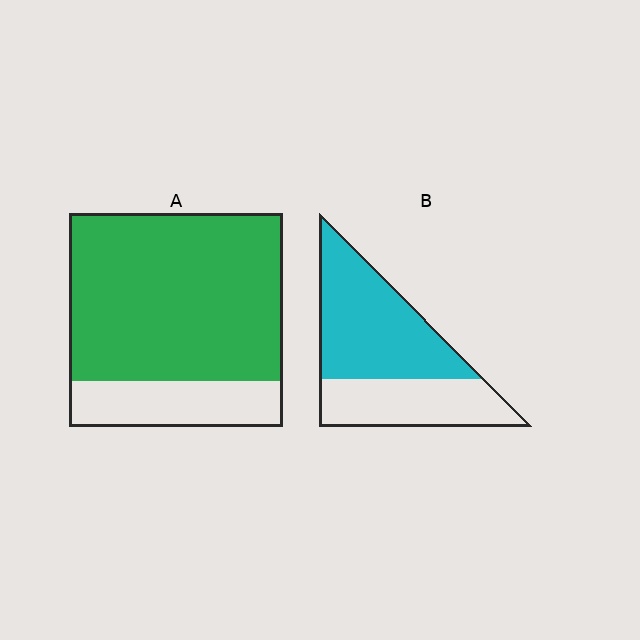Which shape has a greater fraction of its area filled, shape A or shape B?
Shape A.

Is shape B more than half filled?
Yes.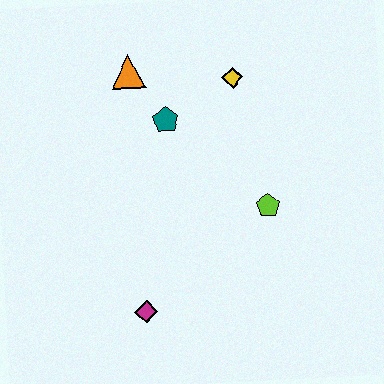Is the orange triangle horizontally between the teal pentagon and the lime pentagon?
No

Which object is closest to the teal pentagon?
The orange triangle is closest to the teal pentagon.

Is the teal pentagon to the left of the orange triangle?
No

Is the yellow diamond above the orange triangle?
No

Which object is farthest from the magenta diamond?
The yellow diamond is farthest from the magenta diamond.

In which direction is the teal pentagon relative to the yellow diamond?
The teal pentagon is to the left of the yellow diamond.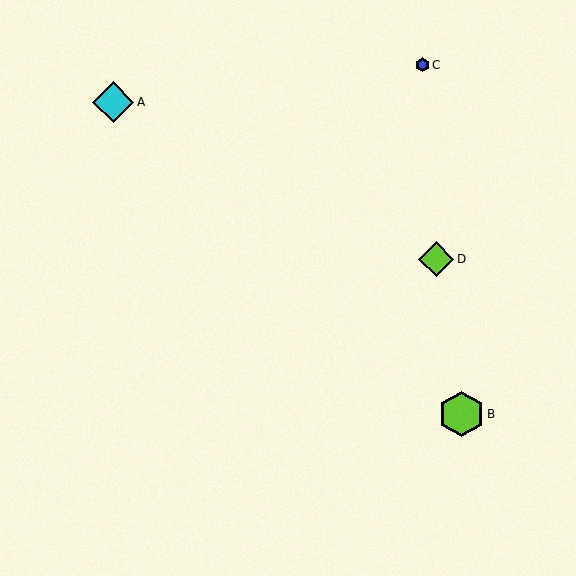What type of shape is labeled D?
Shape D is a lime diamond.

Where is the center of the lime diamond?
The center of the lime diamond is at (436, 259).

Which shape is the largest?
The lime hexagon (labeled B) is the largest.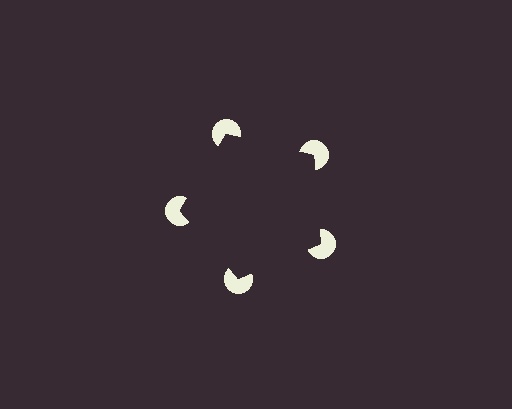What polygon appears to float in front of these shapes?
An illusory pentagon — its edges are inferred from the aligned wedge cuts in the pac-man discs, not physically drawn.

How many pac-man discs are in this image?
There are 5 — one at each vertex of the illusory pentagon.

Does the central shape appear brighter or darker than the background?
It typically appears slightly darker than the background, even though no actual brightness change is drawn.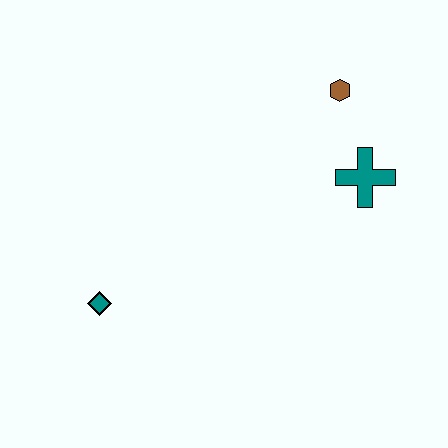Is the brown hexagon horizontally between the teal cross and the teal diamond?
Yes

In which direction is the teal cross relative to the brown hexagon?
The teal cross is below the brown hexagon.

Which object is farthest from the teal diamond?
The brown hexagon is farthest from the teal diamond.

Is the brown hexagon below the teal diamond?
No